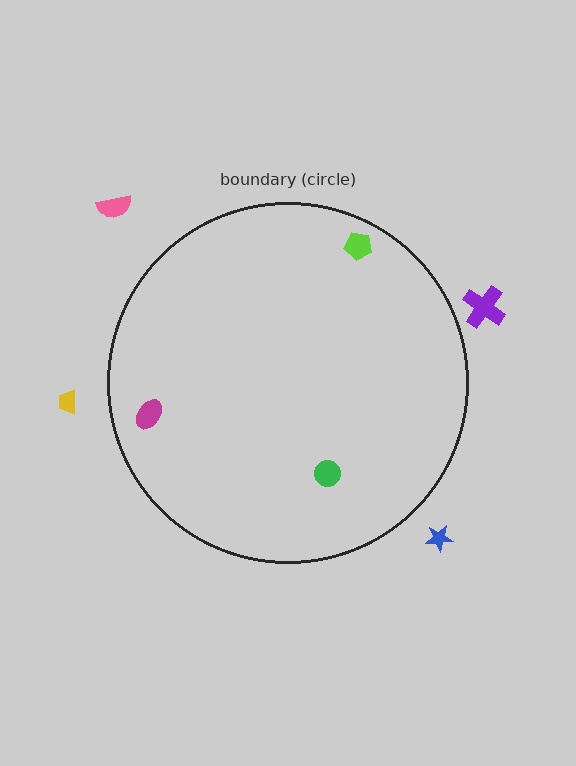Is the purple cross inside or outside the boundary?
Outside.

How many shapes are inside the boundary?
3 inside, 4 outside.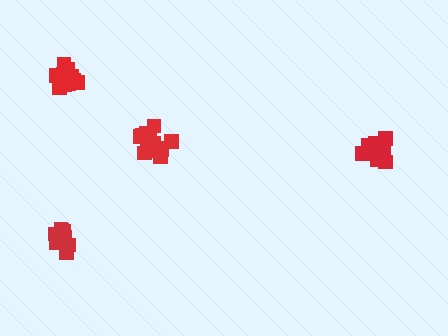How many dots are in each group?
Group 1: 15 dots, Group 2: 11 dots, Group 3: 13 dots, Group 4: 15 dots (54 total).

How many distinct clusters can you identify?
There are 4 distinct clusters.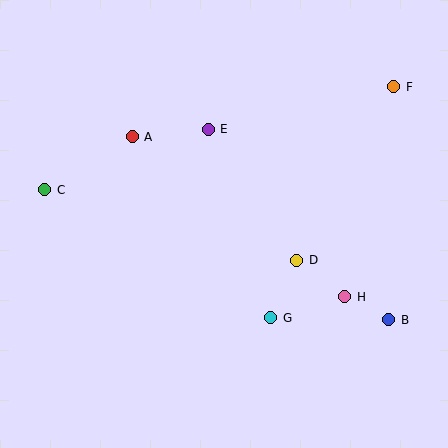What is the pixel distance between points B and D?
The distance between B and D is 110 pixels.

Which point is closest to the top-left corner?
Point A is closest to the top-left corner.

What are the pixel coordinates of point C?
Point C is at (45, 190).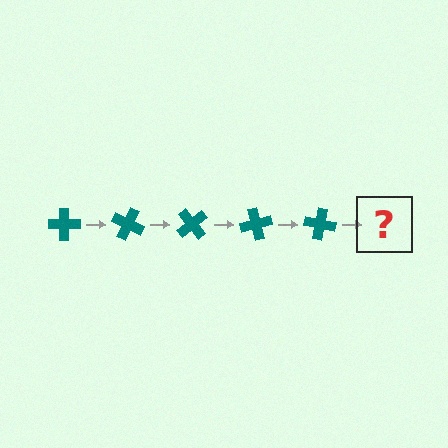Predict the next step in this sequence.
The next step is a teal cross rotated 125 degrees.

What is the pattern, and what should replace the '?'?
The pattern is that the cross rotates 25 degrees each step. The '?' should be a teal cross rotated 125 degrees.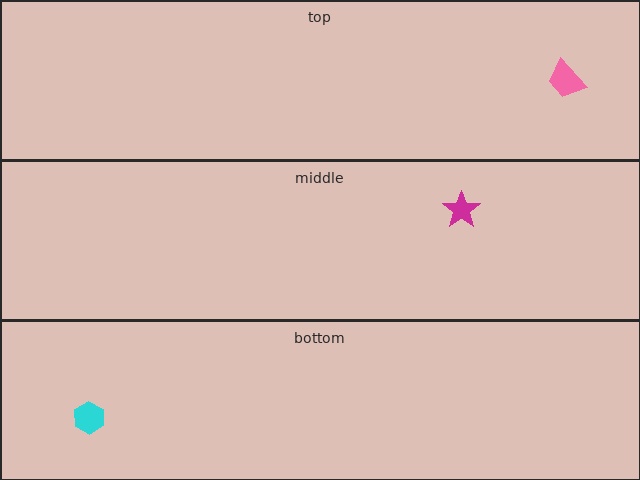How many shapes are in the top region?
1.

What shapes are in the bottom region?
The cyan hexagon.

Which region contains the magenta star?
The middle region.